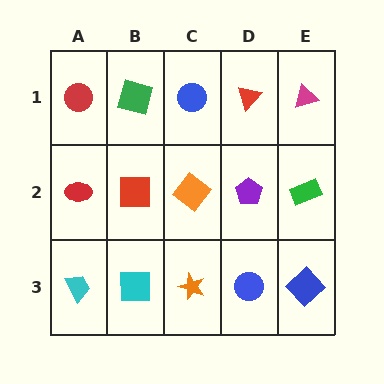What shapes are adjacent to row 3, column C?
An orange diamond (row 2, column C), a cyan square (row 3, column B), a blue circle (row 3, column D).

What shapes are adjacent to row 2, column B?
A green square (row 1, column B), a cyan square (row 3, column B), a red ellipse (row 2, column A), an orange diamond (row 2, column C).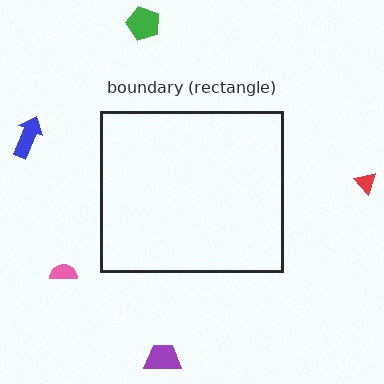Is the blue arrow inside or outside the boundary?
Outside.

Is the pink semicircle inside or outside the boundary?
Outside.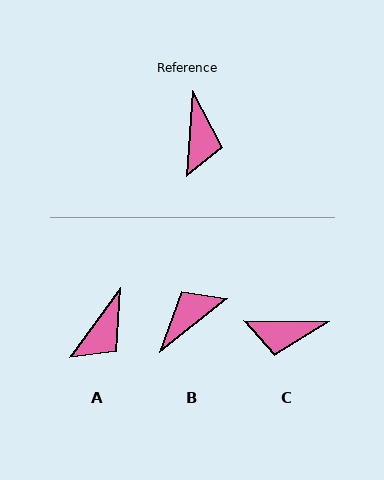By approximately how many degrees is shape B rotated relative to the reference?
Approximately 132 degrees counter-clockwise.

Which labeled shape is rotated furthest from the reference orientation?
B, about 132 degrees away.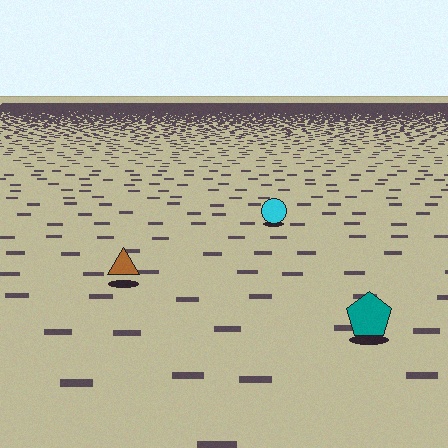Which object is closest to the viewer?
The teal pentagon is closest. The texture marks near it are larger and more spread out.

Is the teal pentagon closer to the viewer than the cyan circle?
Yes. The teal pentagon is closer — you can tell from the texture gradient: the ground texture is coarser near it.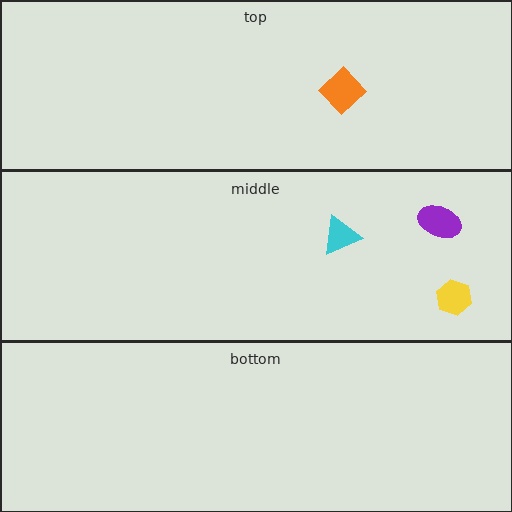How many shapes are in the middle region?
3.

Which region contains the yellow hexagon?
The middle region.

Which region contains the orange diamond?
The top region.